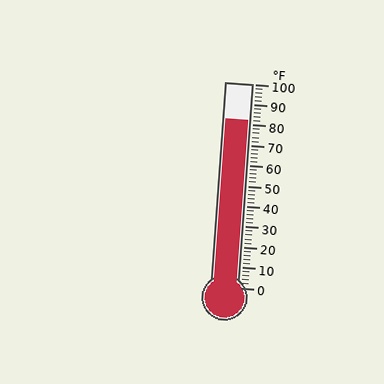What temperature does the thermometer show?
The thermometer shows approximately 82°F.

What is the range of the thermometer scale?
The thermometer scale ranges from 0°F to 100°F.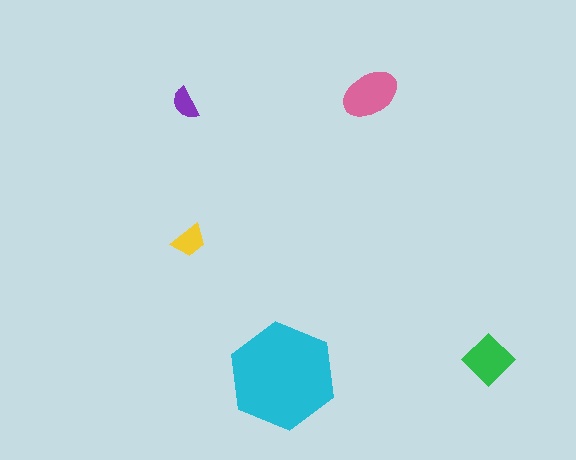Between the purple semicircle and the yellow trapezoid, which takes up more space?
The yellow trapezoid.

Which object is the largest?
The cyan hexagon.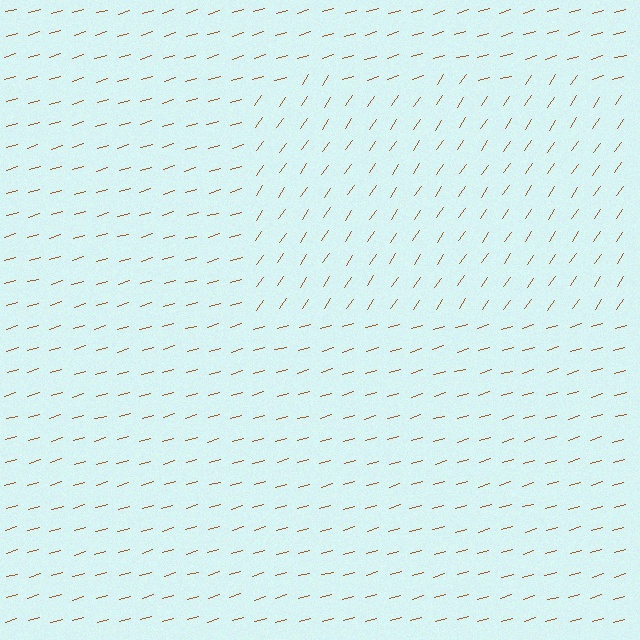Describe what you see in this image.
The image is filled with small brown line segments. A rectangle region in the image has lines oriented differently from the surrounding lines, creating a visible texture boundary.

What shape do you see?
I see a rectangle.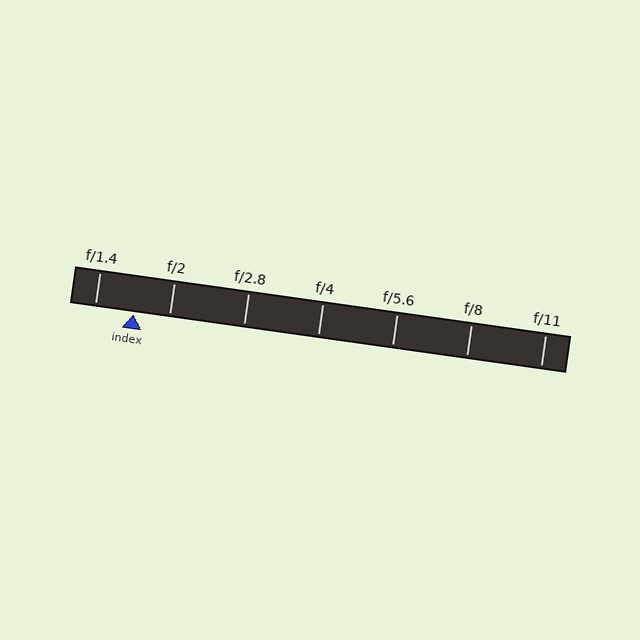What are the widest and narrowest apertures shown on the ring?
The widest aperture shown is f/1.4 and the narrowest is f/11.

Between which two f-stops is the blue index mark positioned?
The index mark is between f/1.4 and f/2.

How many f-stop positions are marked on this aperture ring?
There are 7 f-stop positions marked.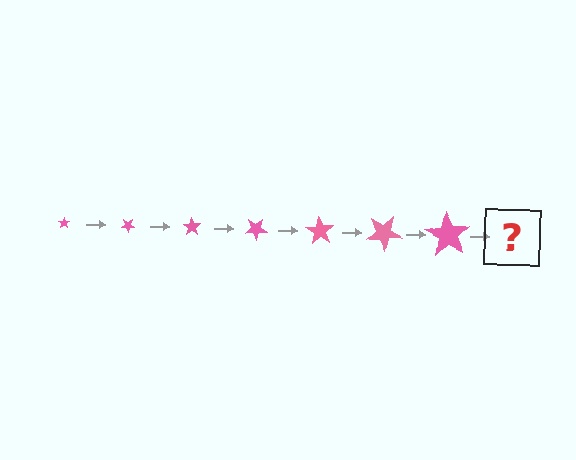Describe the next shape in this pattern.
It should be a star, larger than the previous one and rotated 245 degrees from the start.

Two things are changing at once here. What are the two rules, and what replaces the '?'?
The two rules are that the star grows larger each step and it rotates 35 degrees each step. The '?' should be a star, larger than the previous one and rotated 245 degrees from the start.